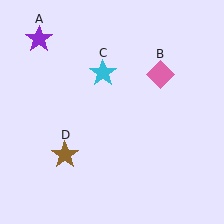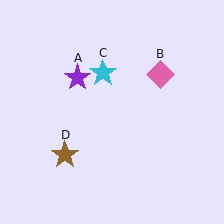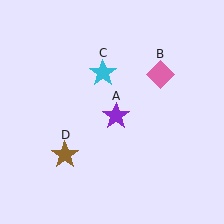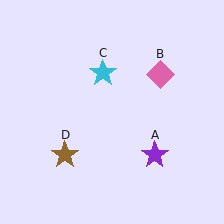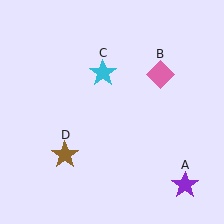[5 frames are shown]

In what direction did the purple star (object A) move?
The purple star (object A) moved down and to the right.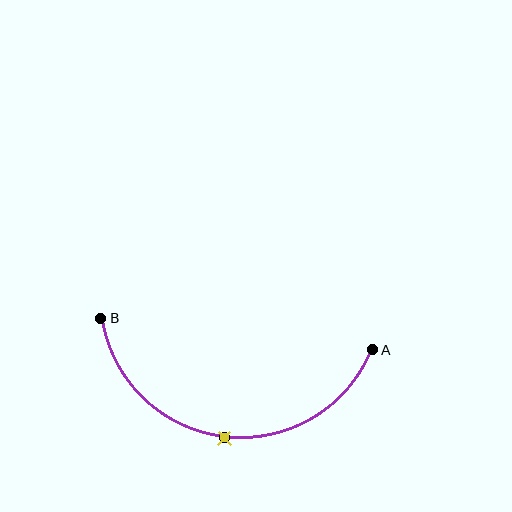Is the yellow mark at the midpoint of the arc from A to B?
Yes. The yellow mark lies on the arc at equal arc-length from both A and B — it is the arc midpoint.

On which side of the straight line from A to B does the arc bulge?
The arc bulges below the straight line connecting A and B.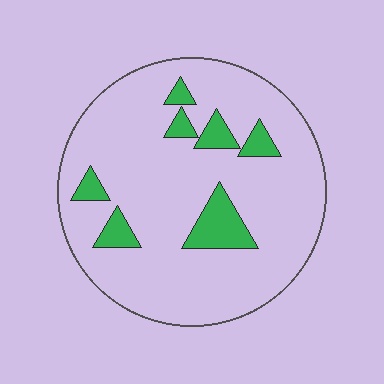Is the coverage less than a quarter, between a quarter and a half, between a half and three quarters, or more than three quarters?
Less than a quarter.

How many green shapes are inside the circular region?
7.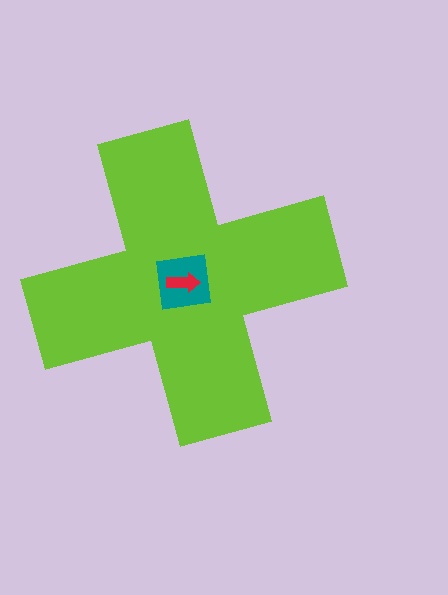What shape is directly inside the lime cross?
The teal square.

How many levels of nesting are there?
3.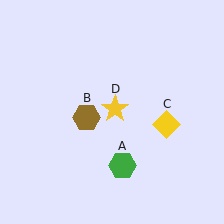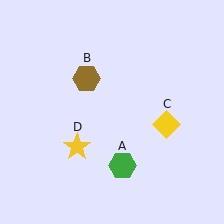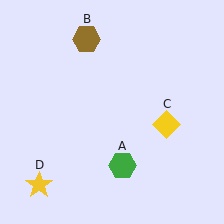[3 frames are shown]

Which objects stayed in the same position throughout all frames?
Green hexagon (object A) and yellow diamond (object C) remained stationary.